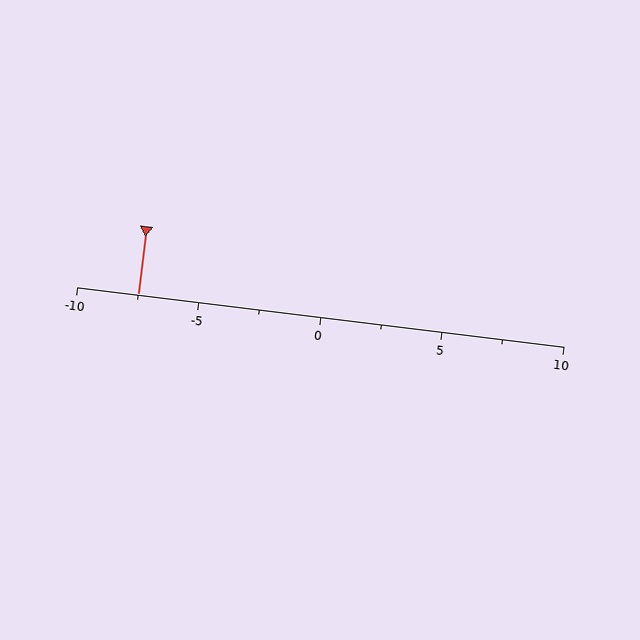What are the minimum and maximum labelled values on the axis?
The axis runs from -10 to 10.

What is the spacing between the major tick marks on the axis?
The major ticks are spaced 5 apart.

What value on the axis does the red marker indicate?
The marker indicates approximately -7.5.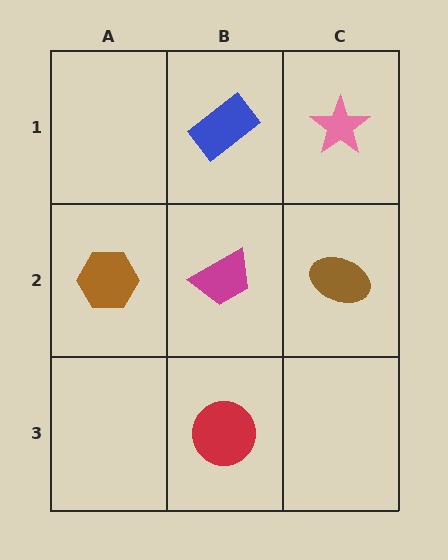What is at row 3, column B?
A red circle.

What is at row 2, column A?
A brown hexagon.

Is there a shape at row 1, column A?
No, that cell is empty.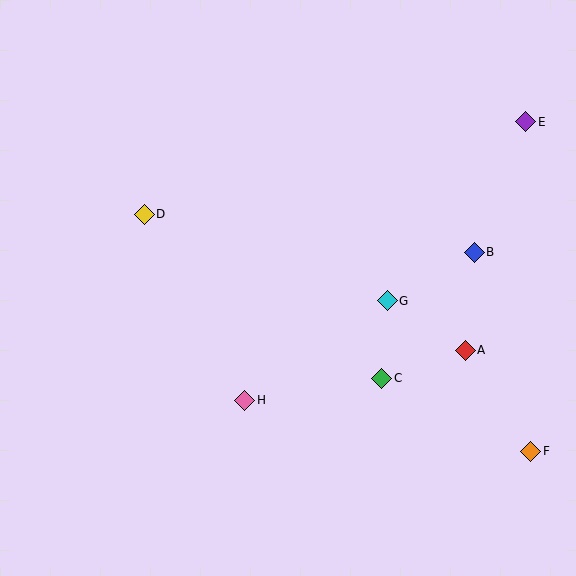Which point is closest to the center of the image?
Point G at (387, 301) is closest to the center.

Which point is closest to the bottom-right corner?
Point F is closest to the bottom-right corner.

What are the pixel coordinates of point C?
Point C is at (382, 378).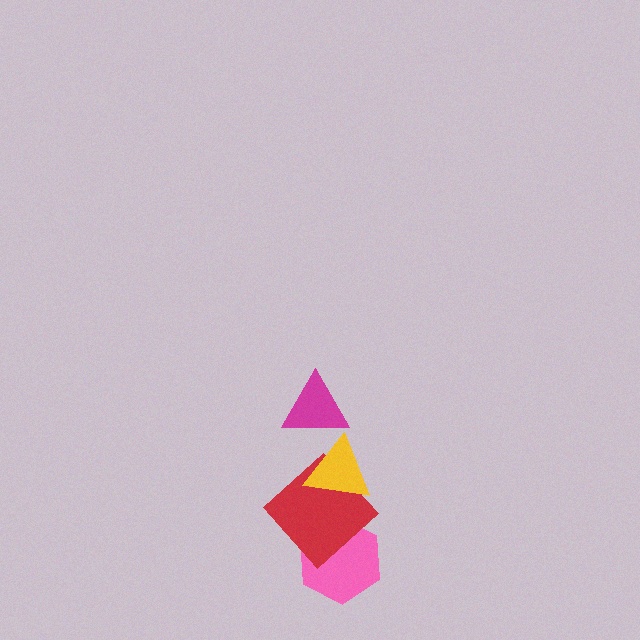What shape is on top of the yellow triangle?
The magenta triangle is on top of the yellow triangle.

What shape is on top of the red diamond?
The yellow triangle is on top of the red diamond.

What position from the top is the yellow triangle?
The yellow triangle is 2nd from the top.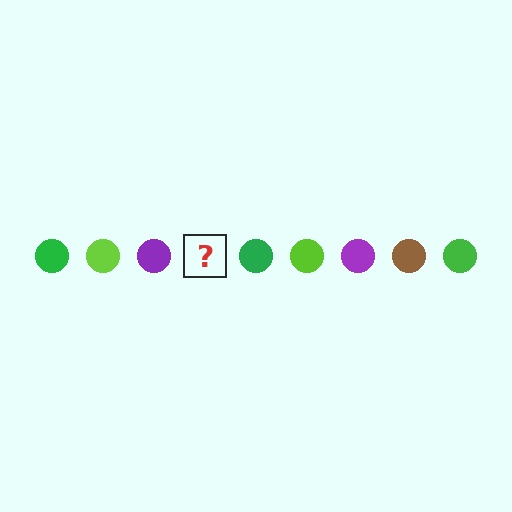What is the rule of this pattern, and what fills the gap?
The rule is that the pattern cycles through green, lime, purple, brown circles. The gap should be filled with a brown circle.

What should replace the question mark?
The question mark should be replaced with a brown circle.